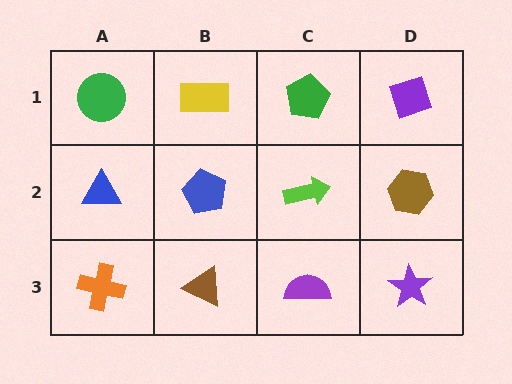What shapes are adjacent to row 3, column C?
A lime arrow (row 2, column C), a brown triangle (row 3, column B), a purple star (row 3, column D).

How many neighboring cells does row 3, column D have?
2.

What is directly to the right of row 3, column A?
A brown triangle.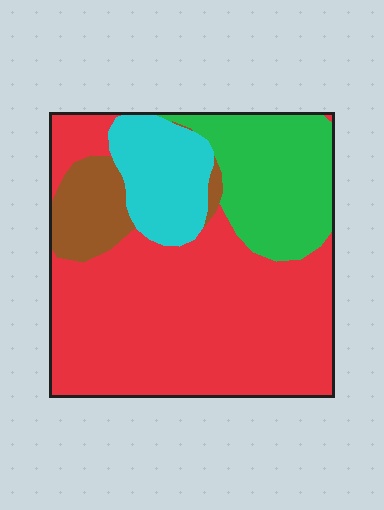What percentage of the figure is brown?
Brown takes up less than a quarter of the figure.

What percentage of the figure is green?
Green covers around 20% of the figure.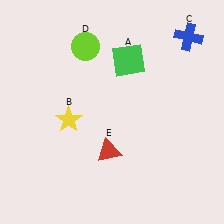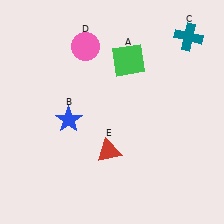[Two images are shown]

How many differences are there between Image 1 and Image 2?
There are 3 differences between the two images.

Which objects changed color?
B changed from yellow to blue. C changed from blue to teal. D changed from lime to pink.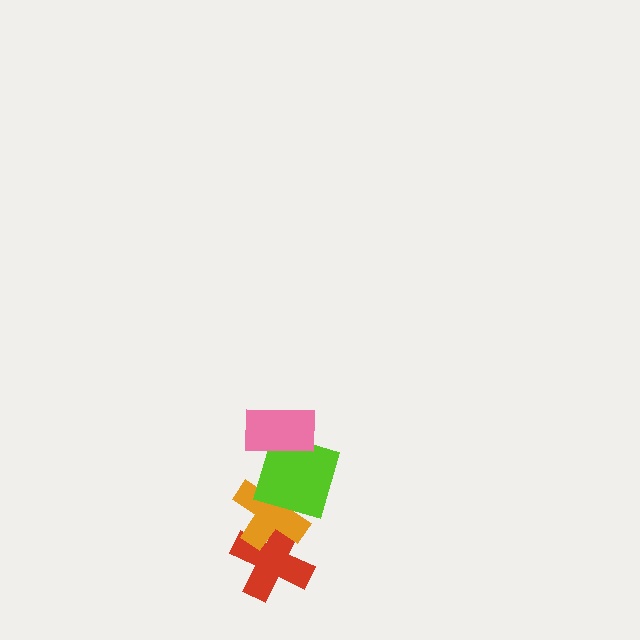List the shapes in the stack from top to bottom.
From top to bottom: the pink rectangle, the lime square, the orange cross, the red cross.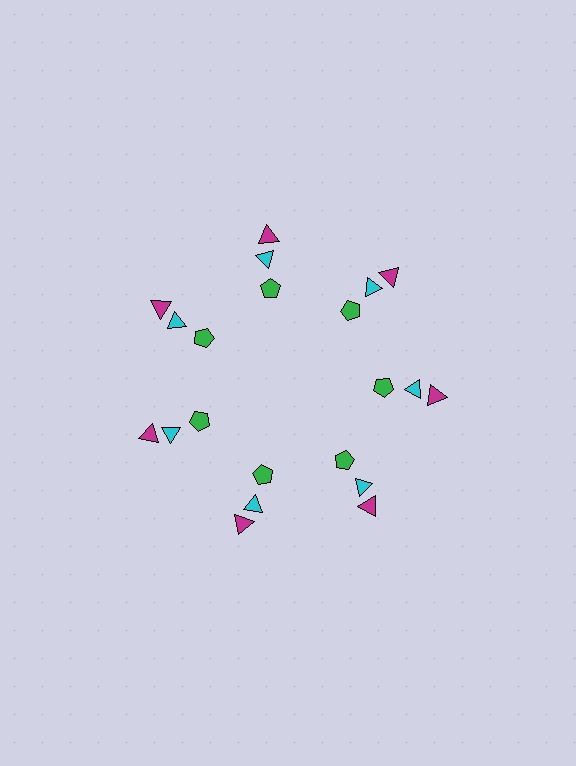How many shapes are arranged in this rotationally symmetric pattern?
There are 21 shapes, arranged in 7 groups of 3.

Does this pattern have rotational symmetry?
Yes, this pattern has 7-fold rotational symmetry. It looks the same after rotating 51 degrees around the center.